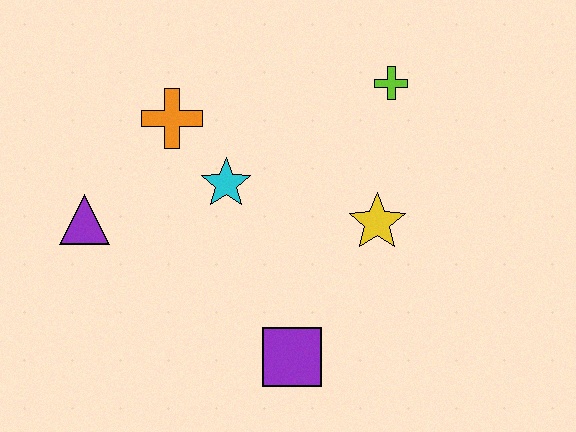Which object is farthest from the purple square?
The lime cross is farthest from the purple square.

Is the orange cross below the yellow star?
No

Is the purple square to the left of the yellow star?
Yes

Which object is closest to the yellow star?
The lime cross is closest to the yellow star.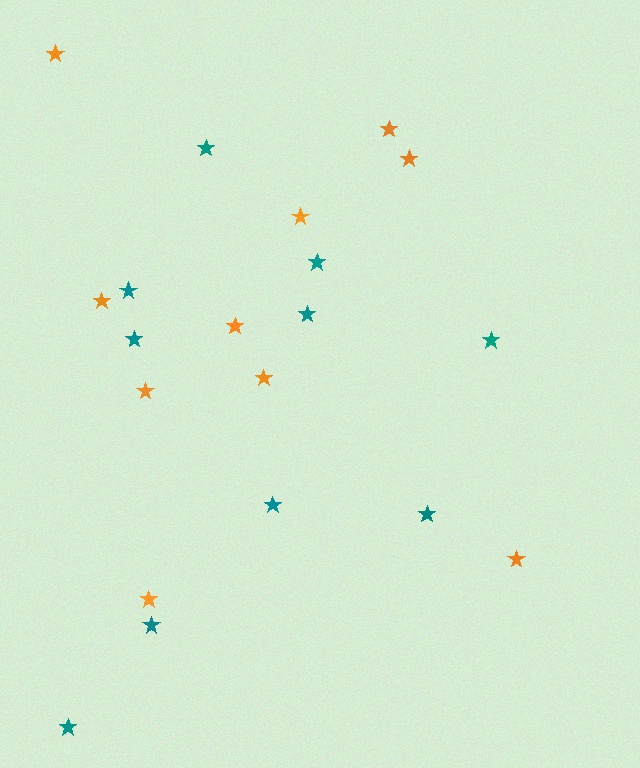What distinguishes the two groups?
There are 2 groups: one group of orange stars (10) and one group of teal stars (10).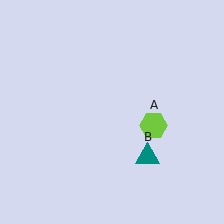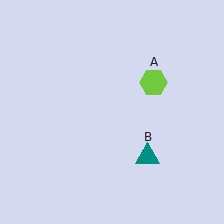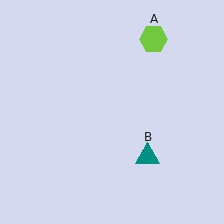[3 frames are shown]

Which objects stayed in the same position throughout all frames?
Teal triangle (object B) remained stationary.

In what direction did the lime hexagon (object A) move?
The lime hexagon (object A) moved up.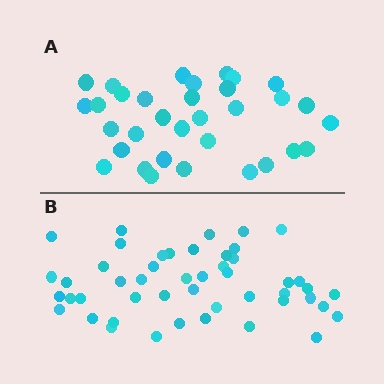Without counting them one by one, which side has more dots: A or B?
Region B (the bottom region) has more dots.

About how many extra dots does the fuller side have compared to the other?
Region B has approximately 15 more dots than region A.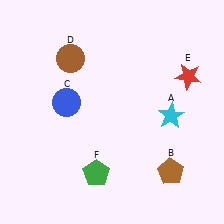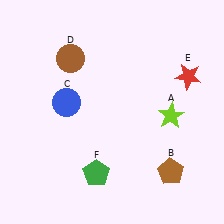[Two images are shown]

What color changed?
The star (A) changed from cyan in Image 1 to lime in Image 2.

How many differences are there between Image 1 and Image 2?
There is 1 difference between the two images.